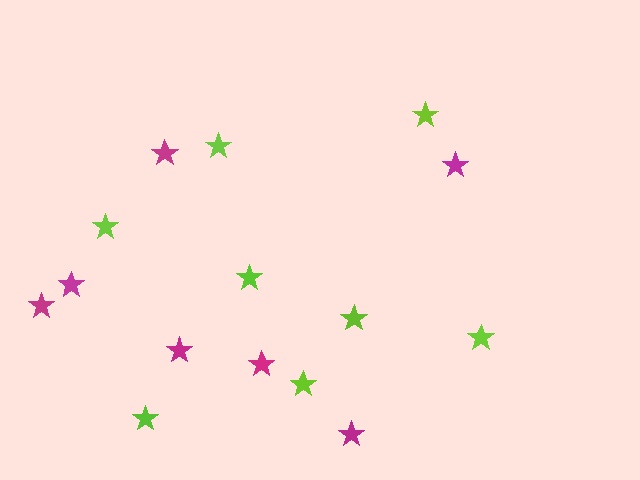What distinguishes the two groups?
There are 2 groups: one group of lime stars (8) and one group of magenta stars (7).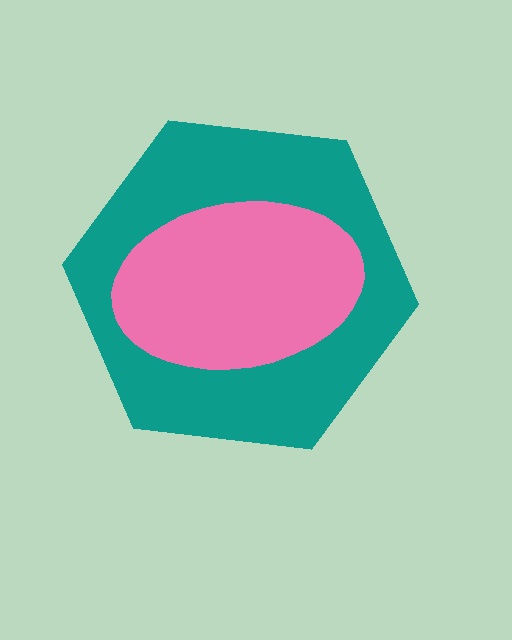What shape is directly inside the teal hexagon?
The pink ellipse.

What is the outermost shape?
The teal hexagon.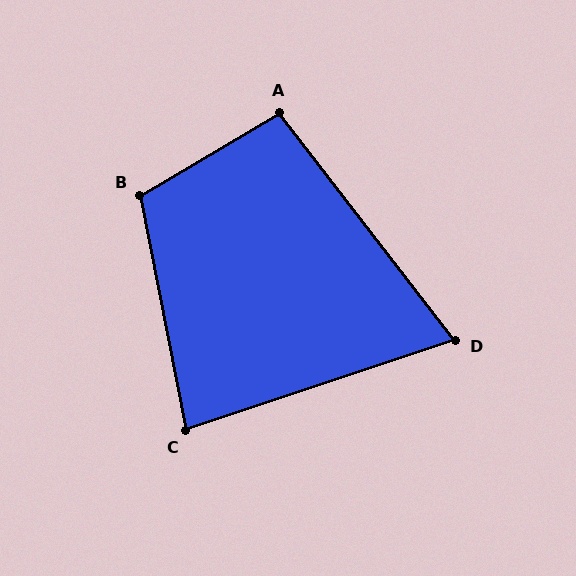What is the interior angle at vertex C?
Approximately 83 degrees (acute).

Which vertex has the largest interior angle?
B, at approximately 109 degrees.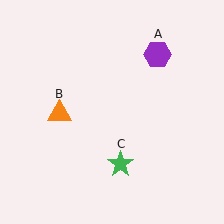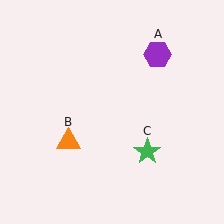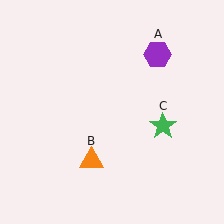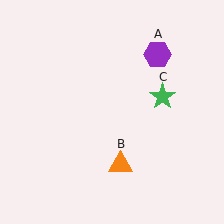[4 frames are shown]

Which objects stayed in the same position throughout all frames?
Purple hexagon (object A) remained stationary.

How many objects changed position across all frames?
2 objects changed position: orange triangle (object B), green star (object C).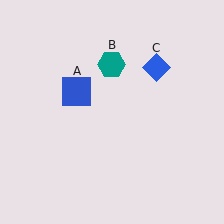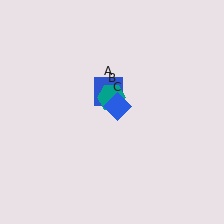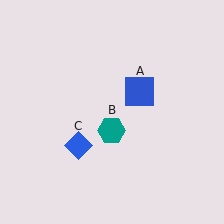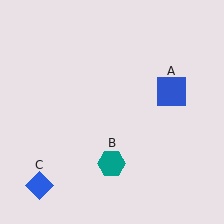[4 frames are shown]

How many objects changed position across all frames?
3 objects changed position: blue square (object A), teal hexagon (object B), blue diamond (object C).